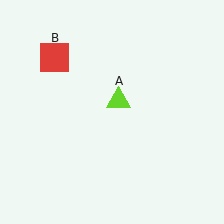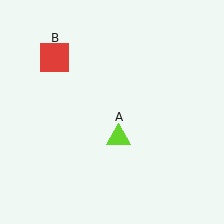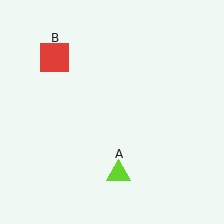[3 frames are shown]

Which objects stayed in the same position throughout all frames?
Red square (object B) remained stationary.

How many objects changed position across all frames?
1 object changed position: lime triangle (object A).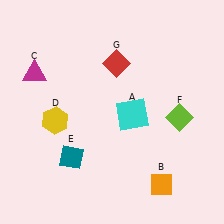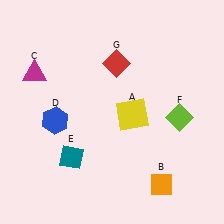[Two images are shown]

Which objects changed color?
A changed from cyan to yellow. D changed from yellow to blue.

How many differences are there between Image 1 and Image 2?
There are 2 differences between the two images.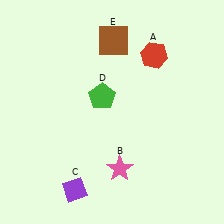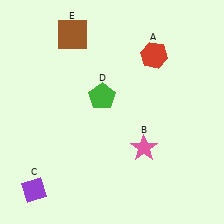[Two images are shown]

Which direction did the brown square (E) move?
The brown square (E) moved left.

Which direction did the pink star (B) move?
The pink star (B) moved right.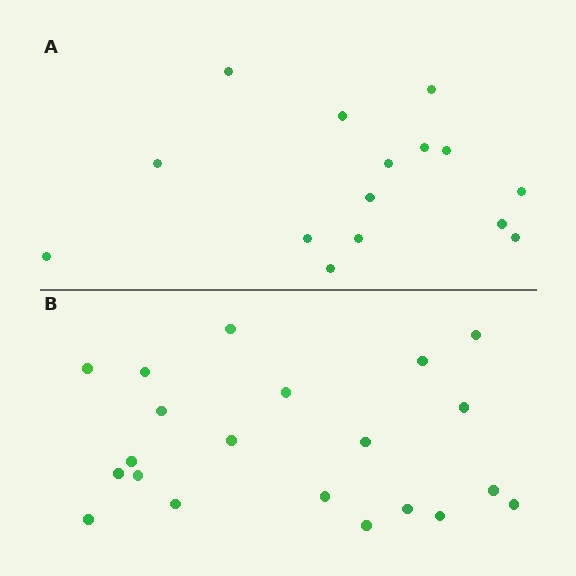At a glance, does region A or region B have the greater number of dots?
Region B (the bottom region) has more dots.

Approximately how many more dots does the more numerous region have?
Region B has about 6 more dots than region A.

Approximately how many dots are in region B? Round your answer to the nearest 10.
About 20 dots. (The exact count is 21, which rounds to 20.)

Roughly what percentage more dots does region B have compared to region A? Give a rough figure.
About 40% more.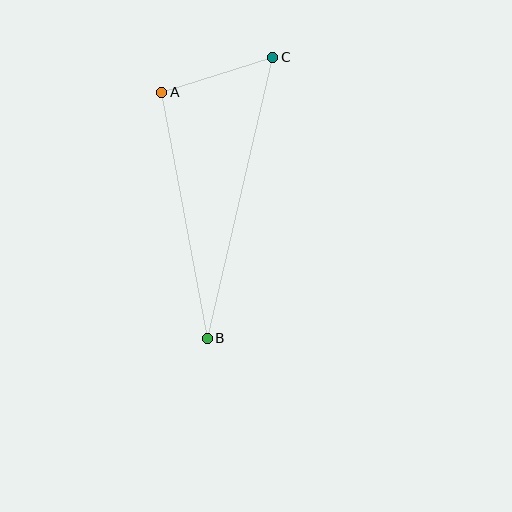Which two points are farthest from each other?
Points B and C are farthest from each other.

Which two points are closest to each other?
Points A and C are closest to each other.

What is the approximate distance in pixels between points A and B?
The distance between A and B is approximately 250 pixels.